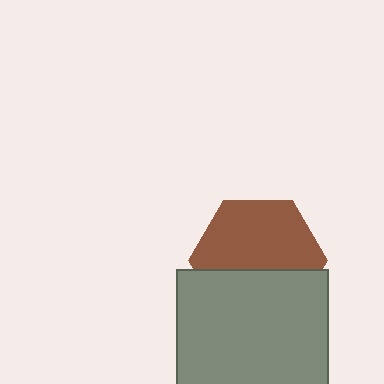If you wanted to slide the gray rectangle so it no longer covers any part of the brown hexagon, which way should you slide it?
Slide it down — that is the most direct way to separate the two shapes.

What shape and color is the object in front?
The object in front is a gray rectangle.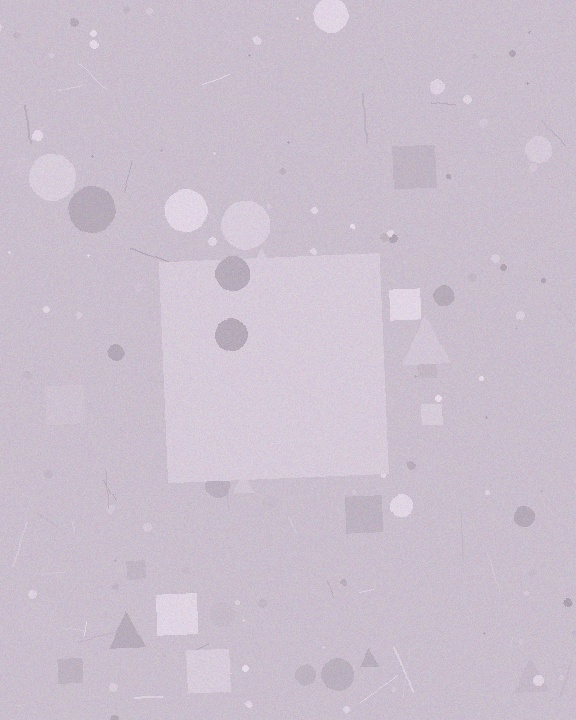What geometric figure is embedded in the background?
A square is embedded in the background.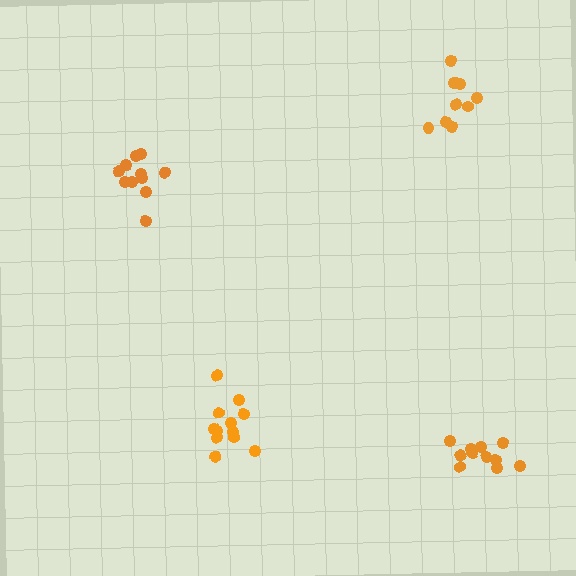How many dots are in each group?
Group 1: 12 dots, Group 2: 9 dots, Group 3: 11 dots, Group 4: 11 dots (43 total).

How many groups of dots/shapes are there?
There are 4 groups.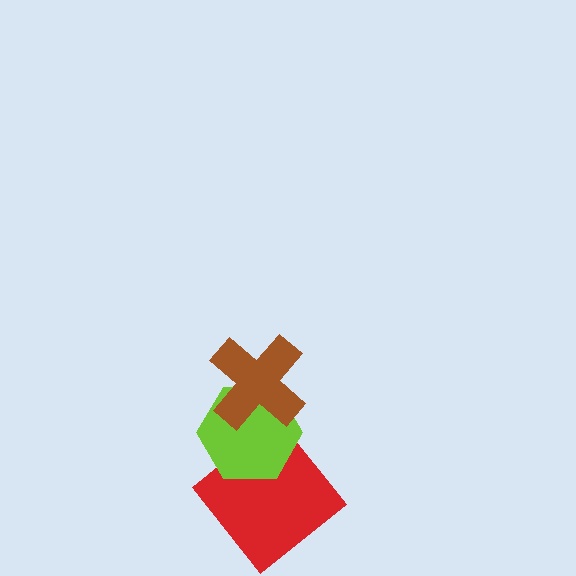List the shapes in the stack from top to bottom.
From top to bottom: the brown cross, the lime hexagon, the red diamond.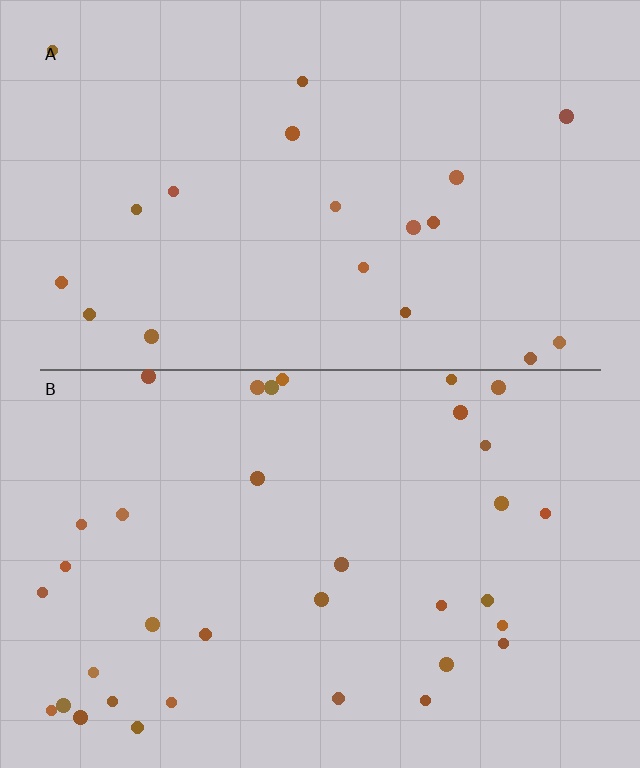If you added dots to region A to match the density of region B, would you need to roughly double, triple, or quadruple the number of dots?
Approximately double.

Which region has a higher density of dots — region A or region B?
B (the bottom).